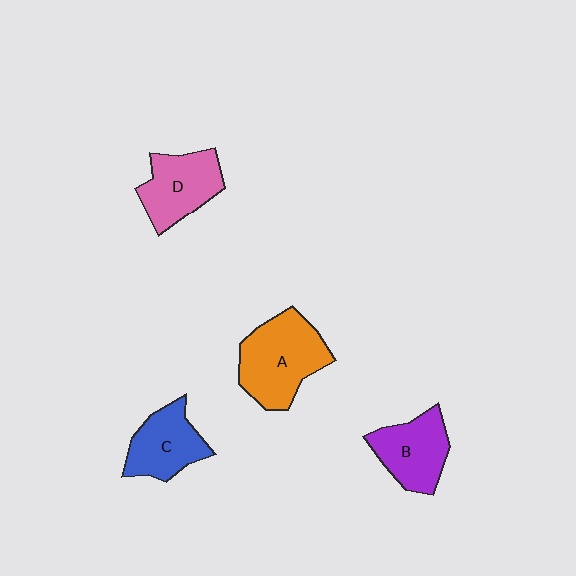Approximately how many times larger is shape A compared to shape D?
Approximately 1.3 times.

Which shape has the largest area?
Shape A (orange).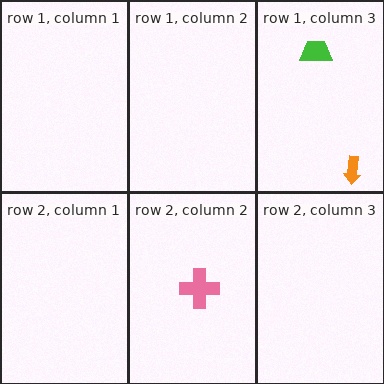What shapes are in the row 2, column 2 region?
The pink cross.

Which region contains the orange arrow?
The row 1, column 3 region.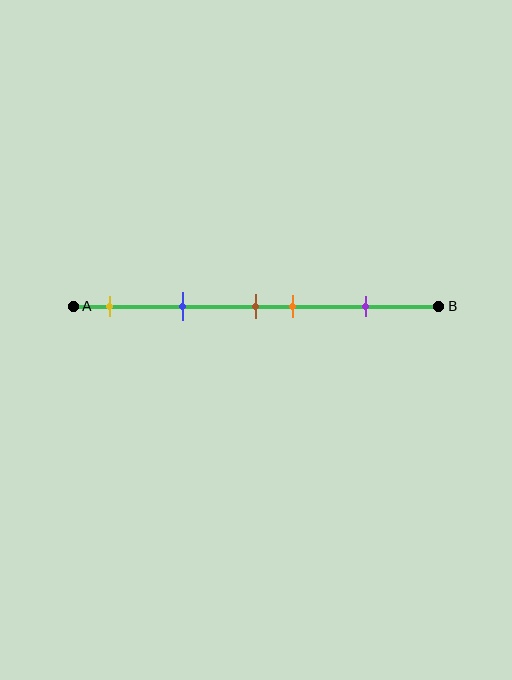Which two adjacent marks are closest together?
The brown and orange marks are the closest adjacent pair.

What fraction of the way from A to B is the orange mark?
The orange mark is approximately 60% (0.6) of the way from A to B.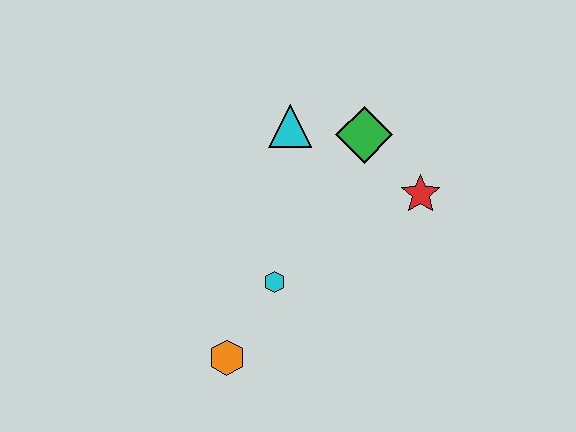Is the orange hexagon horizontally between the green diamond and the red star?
No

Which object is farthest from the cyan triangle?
The orange hexagon is farthest from the cyan triangle.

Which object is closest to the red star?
The green diamond is closest to the red star.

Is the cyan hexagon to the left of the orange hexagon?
No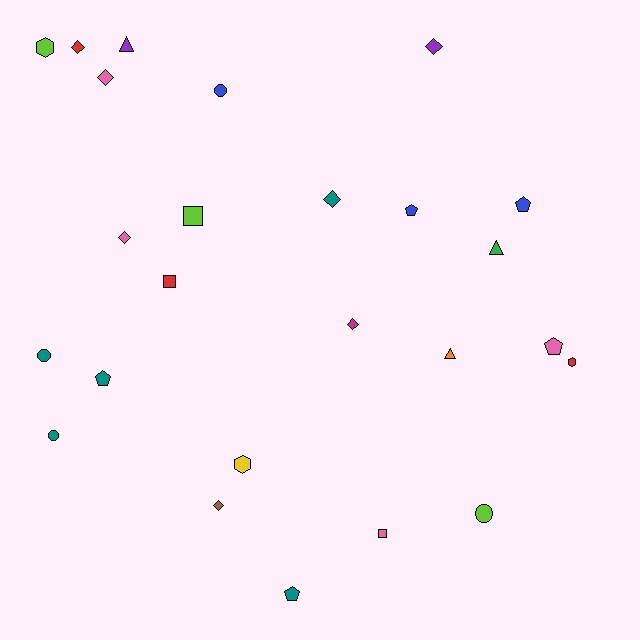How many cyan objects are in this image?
There are no cyan objects.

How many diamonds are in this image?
There are 7 diamonds.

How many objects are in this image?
There are 25 objects.